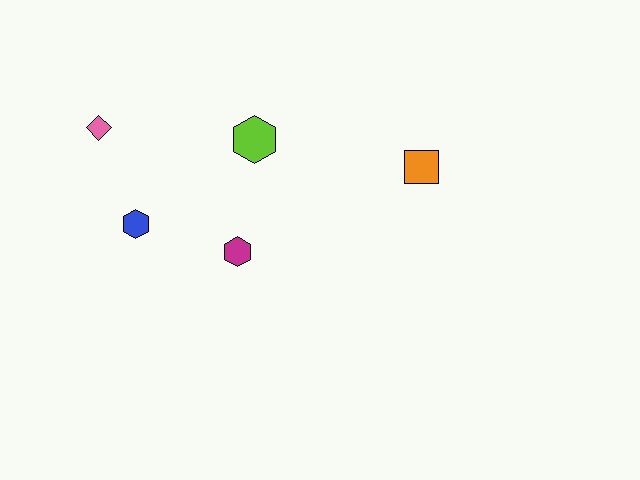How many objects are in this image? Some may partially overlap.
There are 5 objects.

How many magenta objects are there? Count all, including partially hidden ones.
There is 1 magenta object.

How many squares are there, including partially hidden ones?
There is 1 square.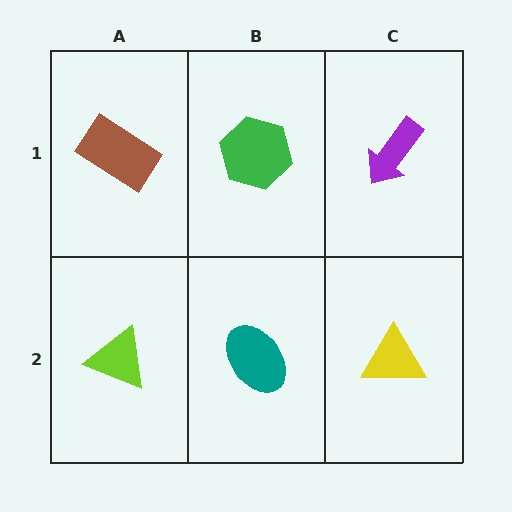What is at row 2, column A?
A lime triangle.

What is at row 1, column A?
A brown rectangle.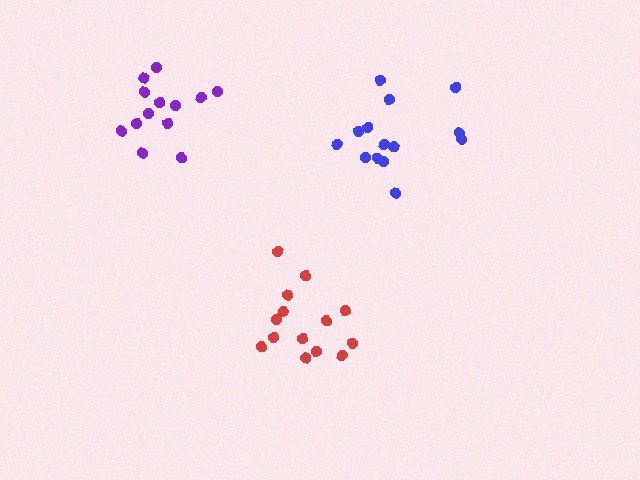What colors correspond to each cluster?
The clusters are colored: blue, purple, red.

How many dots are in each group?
Group 1: 14 dots, Group 2: 13 dots, Group 3: 14 dots (41 total).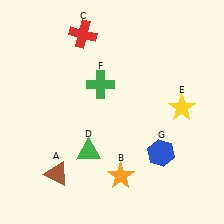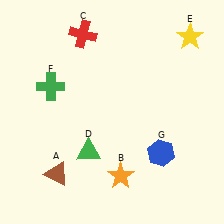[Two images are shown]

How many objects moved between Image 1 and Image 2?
2 objects moved between the two images.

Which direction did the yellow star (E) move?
The yellow star (E) moved up.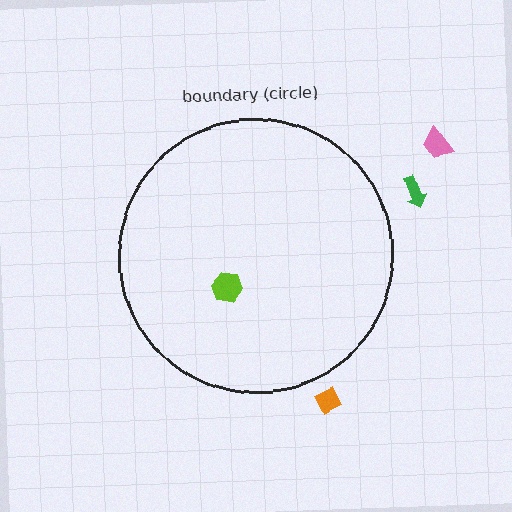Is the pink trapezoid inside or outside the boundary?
Outside.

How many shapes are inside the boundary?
1 inside, 3 outside.